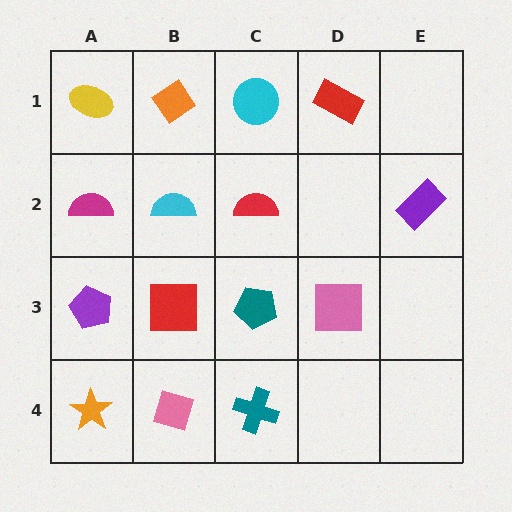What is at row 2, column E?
A purple rectangle.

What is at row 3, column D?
A pink square.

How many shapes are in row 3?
4 shapes.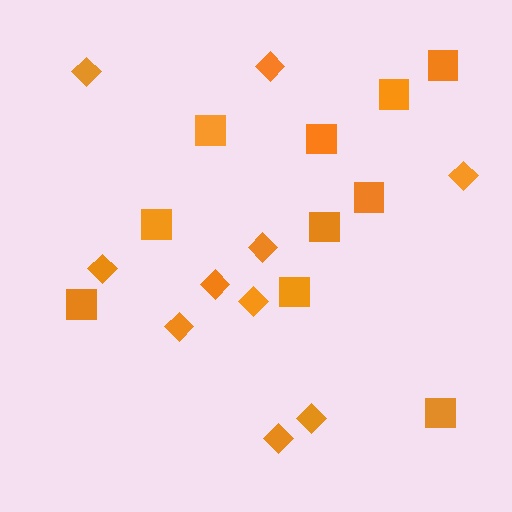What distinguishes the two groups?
There are 2 groups: one group of squares (10) and one group of diamonds (10).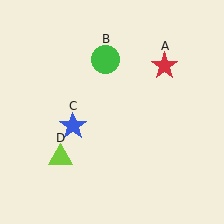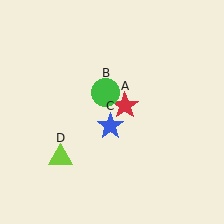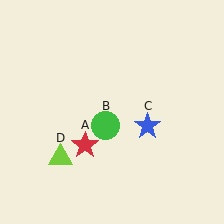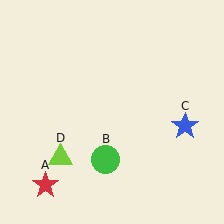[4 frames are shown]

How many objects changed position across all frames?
3 objects changed position: red star (object A), green circle (object B), blue star (object C).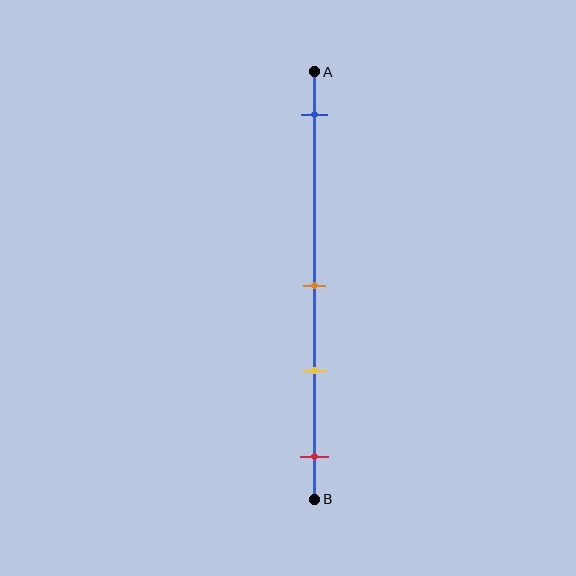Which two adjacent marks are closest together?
The orange and yellow marks are the closest adjacent pair.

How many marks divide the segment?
There are 4 marks dividing the segment.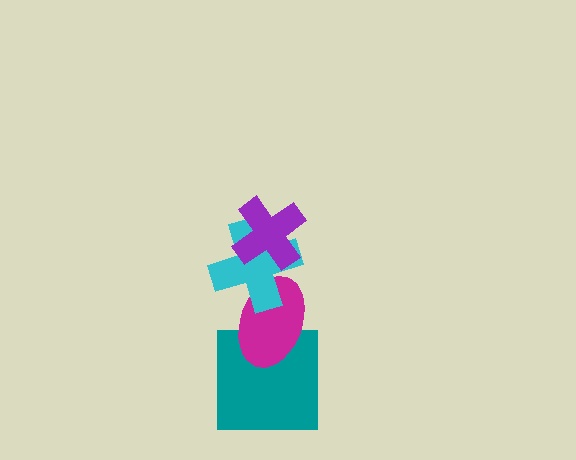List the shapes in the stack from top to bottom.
From top to bottom: the purple cross, the cyan cross, the magenta ellipse, the teal square.